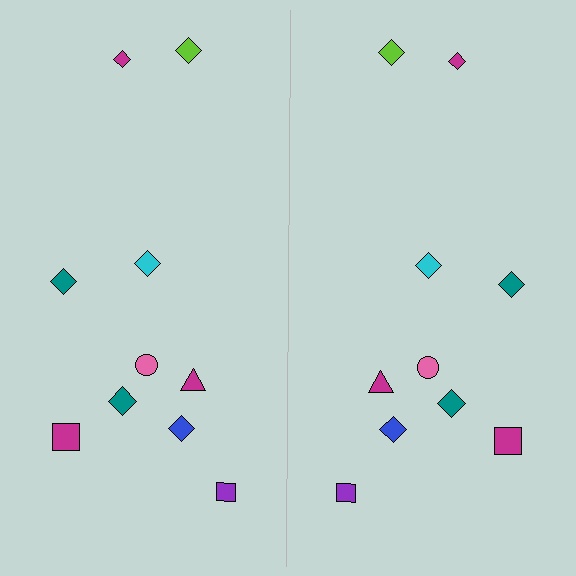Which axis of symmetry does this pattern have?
The pattern has a vertical axis of symmetry running through the center of the image.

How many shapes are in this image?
There are 20 shapes in this image.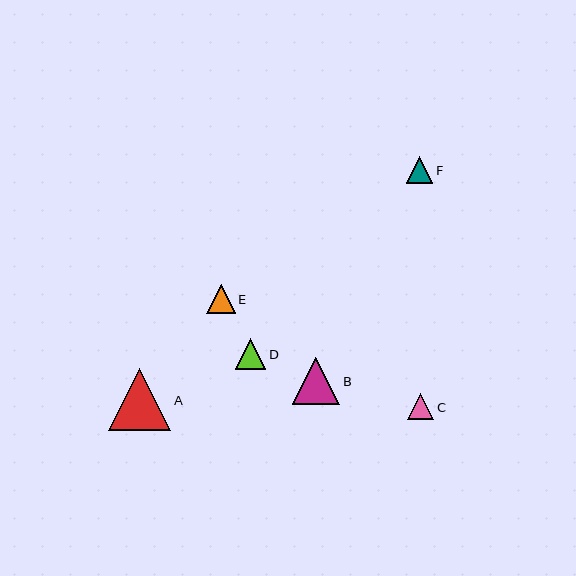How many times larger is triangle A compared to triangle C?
Triangle A is approximately 2.4 times the size of triangle C.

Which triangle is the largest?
Triangle A is the largest with a size of approximately 62 pixels.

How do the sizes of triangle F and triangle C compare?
Triangle F and triangle C are approximately the same size.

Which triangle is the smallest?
Triangle C is the smallest with a size of approximately 26 pixels.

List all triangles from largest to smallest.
From largest to smallest: A, B, D, E, F, C.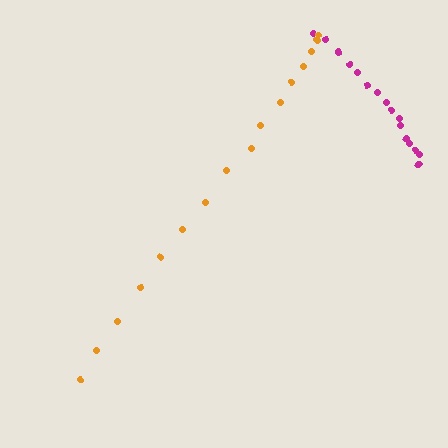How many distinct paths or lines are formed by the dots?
There are 2 distinct paths.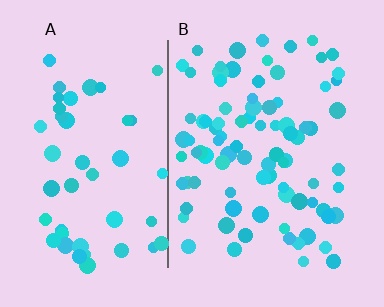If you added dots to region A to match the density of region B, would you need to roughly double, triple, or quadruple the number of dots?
Approximately double.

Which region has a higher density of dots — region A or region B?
B (the right).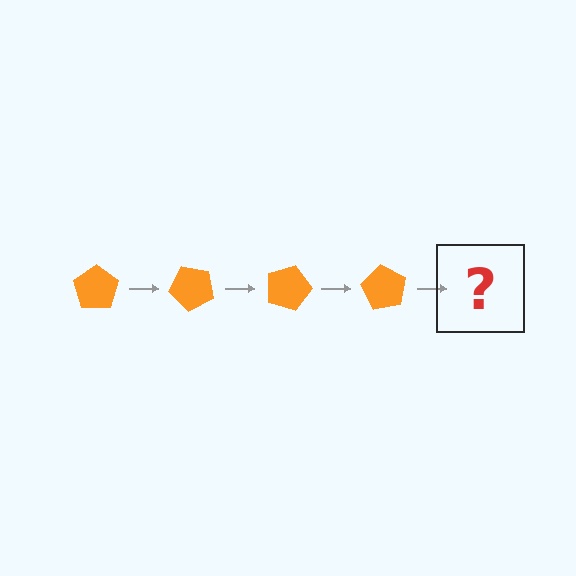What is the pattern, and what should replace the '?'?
The pattern is that the pentagon rotates 45 degrees each step. The '?' should be an orange pentagon rotated 180 degrees.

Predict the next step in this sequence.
The next step is an orange pentagon rotated 180 degrees.